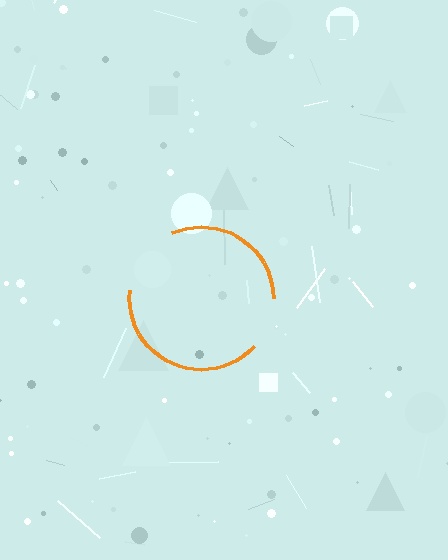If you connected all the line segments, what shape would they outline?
They would outline a circle.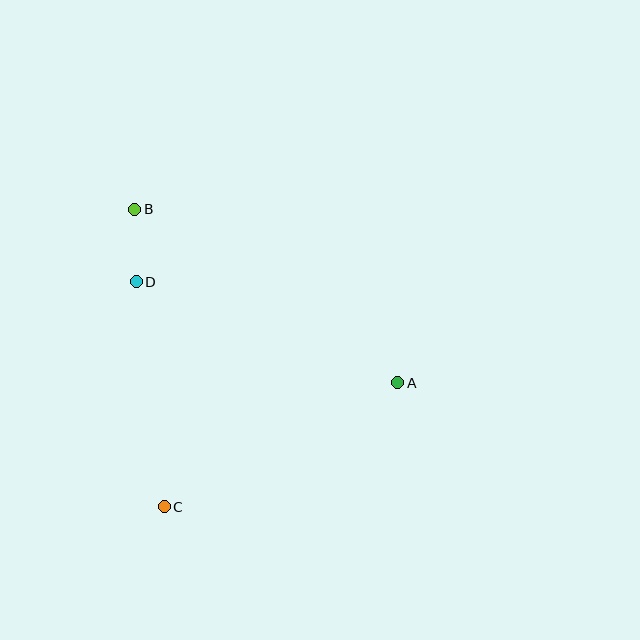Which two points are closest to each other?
Points B and D are closest to each other.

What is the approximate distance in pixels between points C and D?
The distance between C and D is approximately 227 pixels.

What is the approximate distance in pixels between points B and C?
The distance between B and C is approximately 299 pixels.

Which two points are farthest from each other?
Points A and B are farthest from each other.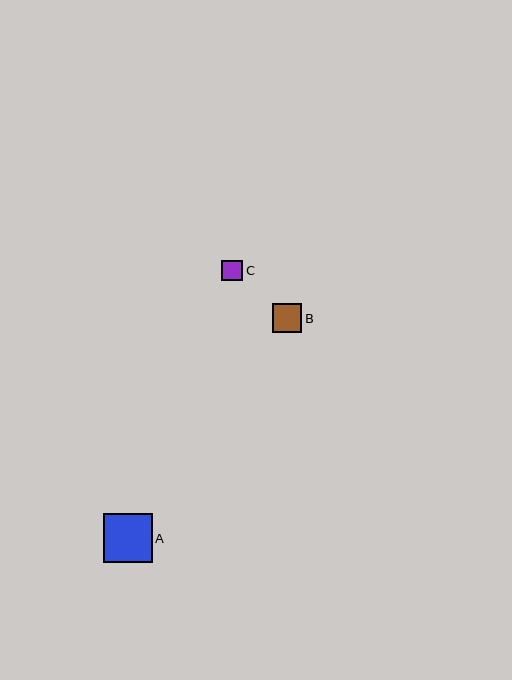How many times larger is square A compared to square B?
Square A is approximately 1.6 times the size of square B.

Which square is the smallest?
Square C is the smallest with a size of approximately 21 pixels.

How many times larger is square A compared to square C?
Square A is approximately 2.4 times the size of square C.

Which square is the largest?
Square A is the largest with a size of approximately 49 pixels.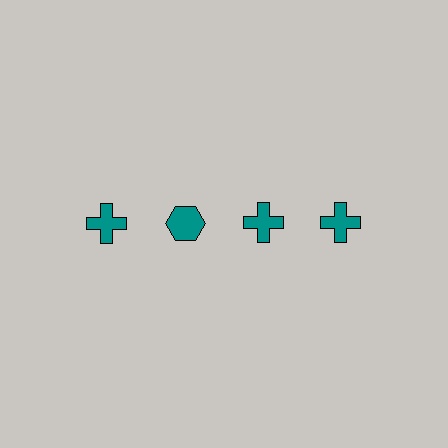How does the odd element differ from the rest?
It has a different shape: hexagon instead of cross.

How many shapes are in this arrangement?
There are 4 shapes arranged in a grid pattern.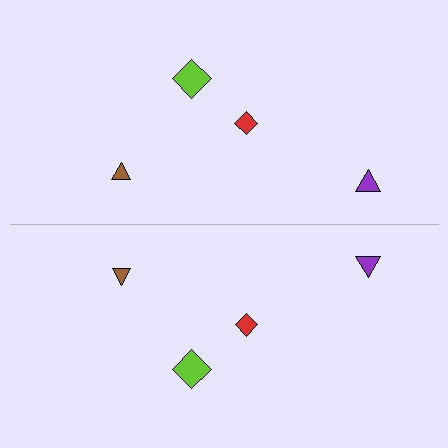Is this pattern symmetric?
Yes, this pattern has bilateral (reflection) symmetry.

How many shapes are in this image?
There are 8 shapes in this image.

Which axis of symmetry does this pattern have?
The pattern has a horizontal axis of symmetry running through the center of the image.